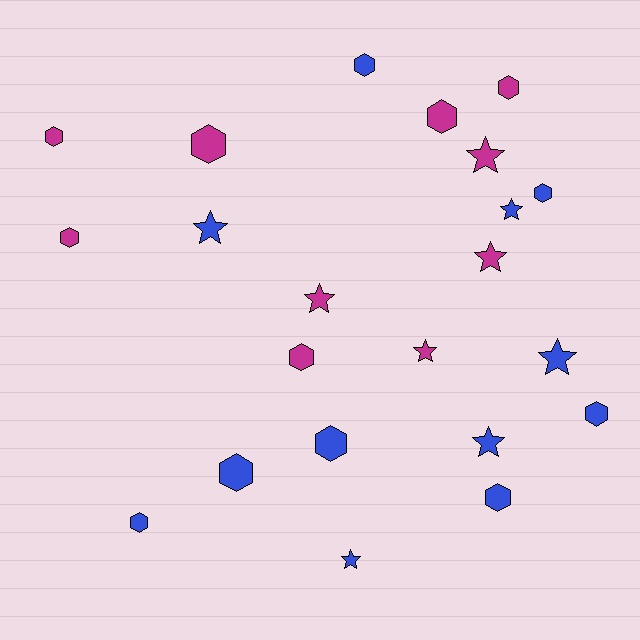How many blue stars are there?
There are 5 blue stars.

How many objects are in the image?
There are 22 objects.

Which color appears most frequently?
Blue, with 12 objects.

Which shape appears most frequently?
Hexagon, with 13 objects.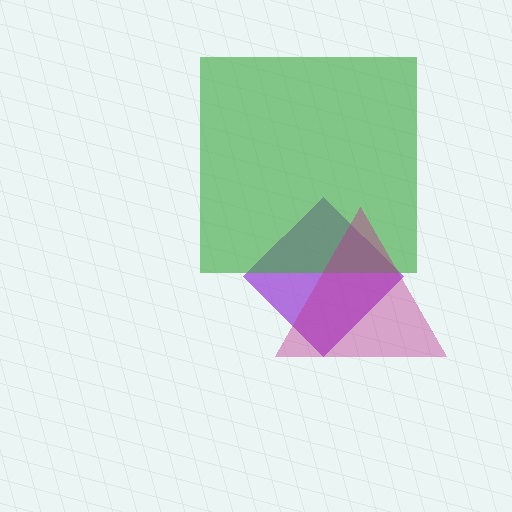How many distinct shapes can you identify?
There are 3 distinct shapes: a purple diamond, a green square, a magenta triangle.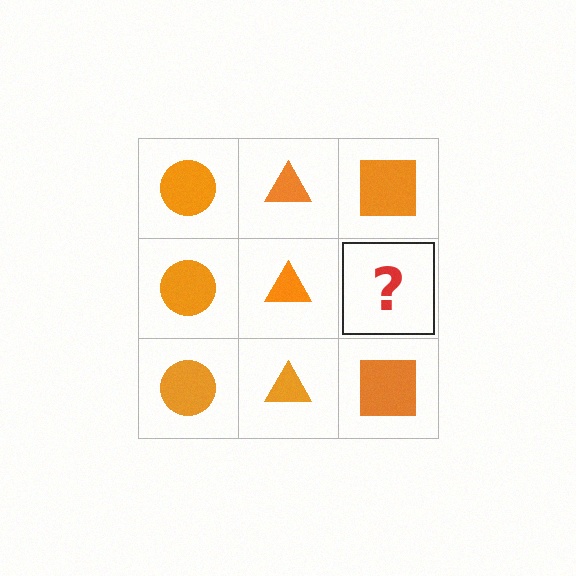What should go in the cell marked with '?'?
The missing cell should contain an orange square.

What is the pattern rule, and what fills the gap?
The rule is that each column has a consistent shape. The gap should be filled with an orange square.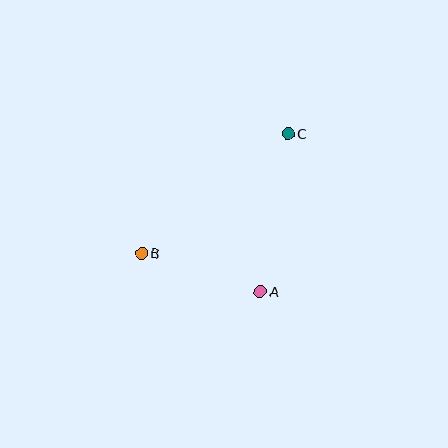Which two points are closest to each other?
Points A and B are closest to each other.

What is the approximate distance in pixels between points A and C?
The distance between A and C is approximately 160 pixels.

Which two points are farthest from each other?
Points B and C are farthest from each other.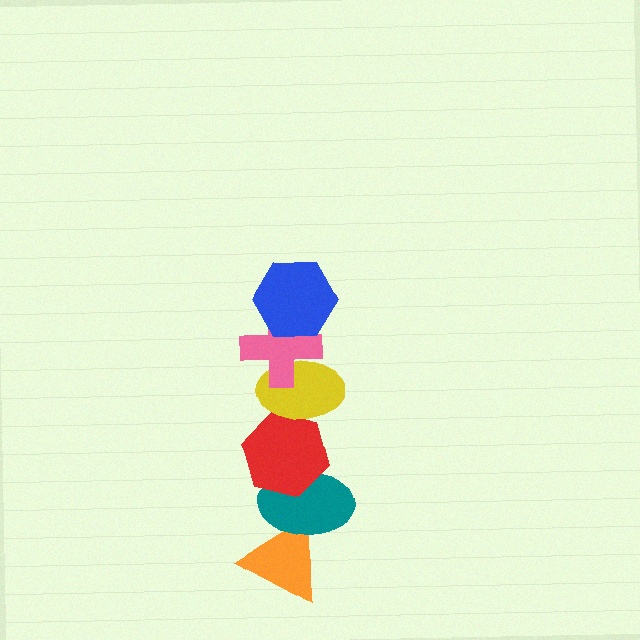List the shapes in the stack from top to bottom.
From top to bottom: the blue hexagon, the pink cross, the yellow ellipse, the red hexagon, the teal ellipse, the orange triangle.